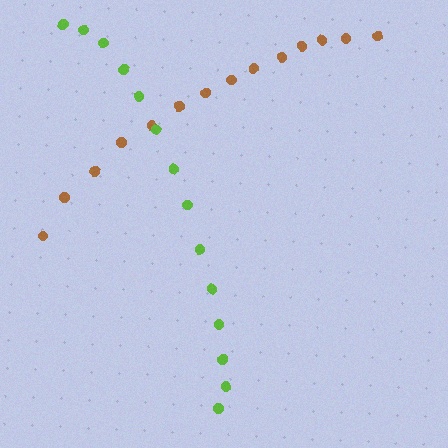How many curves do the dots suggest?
There are 2 distinct paths.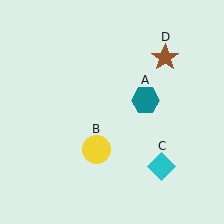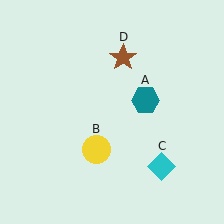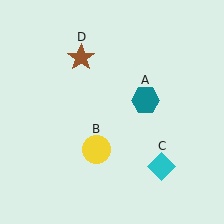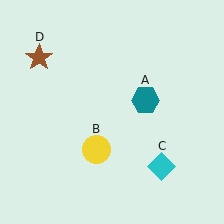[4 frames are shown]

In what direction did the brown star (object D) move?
The brown star (object D) moved left.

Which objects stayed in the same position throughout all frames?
Teal hexagon (object A) and yellow circle (object B) and cyan diamond (object C) remained stationary.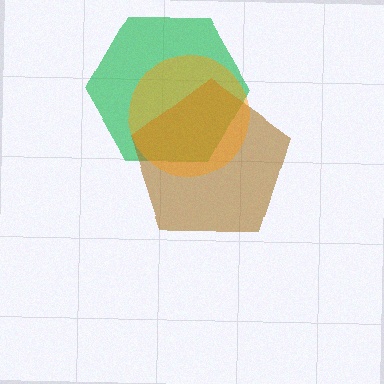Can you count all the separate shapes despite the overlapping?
Yes, there are 3 separate shapes.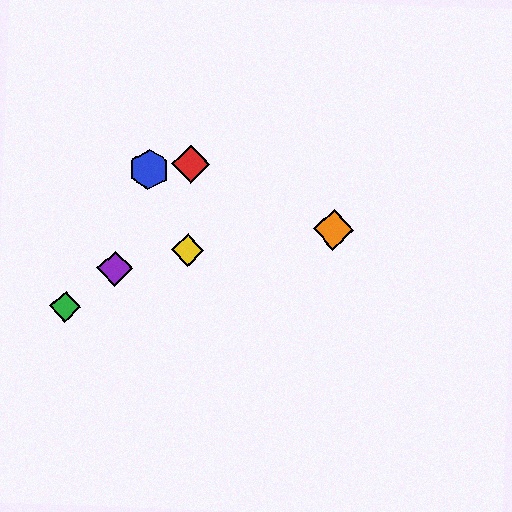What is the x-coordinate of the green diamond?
The green diamond is at x≈65.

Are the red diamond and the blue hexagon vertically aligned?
No, the red diamond is at x≈191 and the blue hexagon is at x≈149.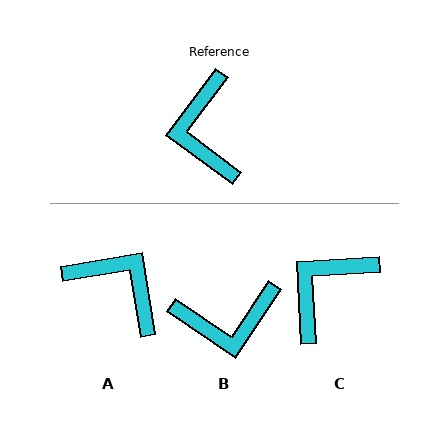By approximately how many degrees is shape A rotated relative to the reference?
Approximately 134 degrees clockwise.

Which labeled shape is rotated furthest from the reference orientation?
A, about 134 degrees away.